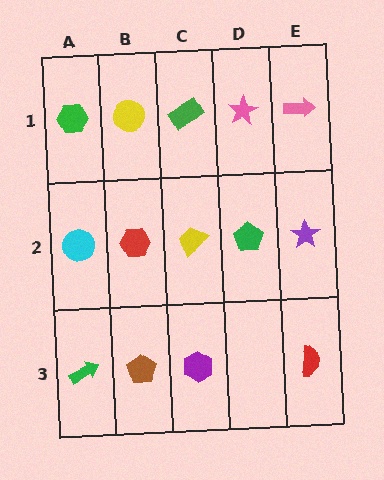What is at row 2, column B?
A red hexagon.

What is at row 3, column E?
A red semicircle.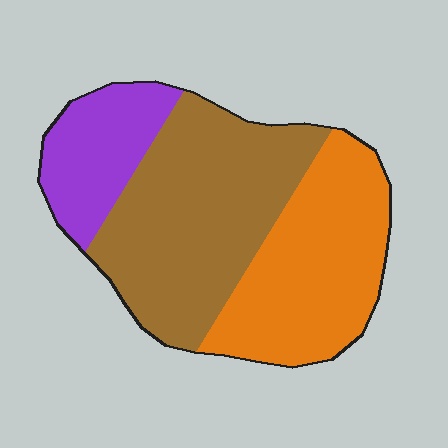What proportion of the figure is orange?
Orange takes up about three eighths (3/8) of the figure.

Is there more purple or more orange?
Orange.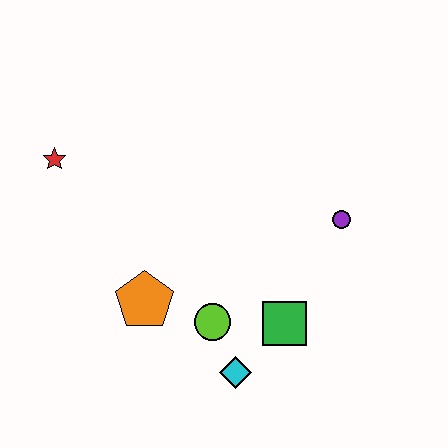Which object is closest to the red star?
The orange pentagon is closest to the red star.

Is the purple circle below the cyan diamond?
No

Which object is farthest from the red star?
The purple circle is farthest from the red star.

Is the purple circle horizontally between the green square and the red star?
No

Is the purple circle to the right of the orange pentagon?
Yes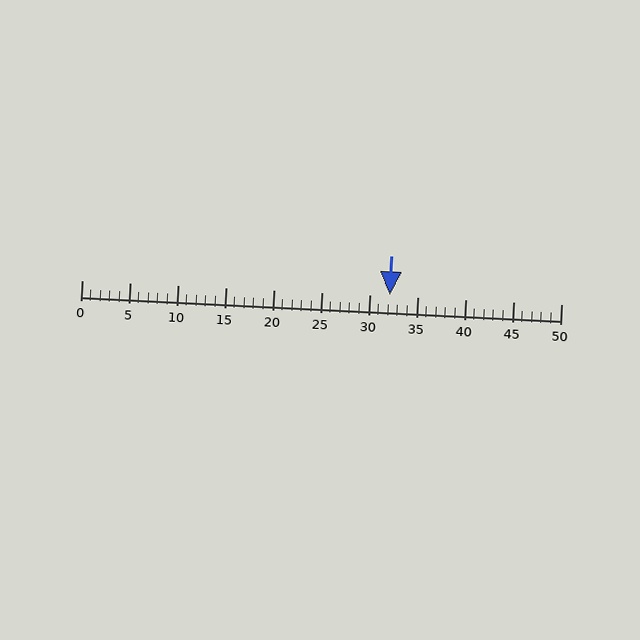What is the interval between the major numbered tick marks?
The major tick marks are spaced 5 units apart.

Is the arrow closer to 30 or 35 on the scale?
The arrow is closer to 30.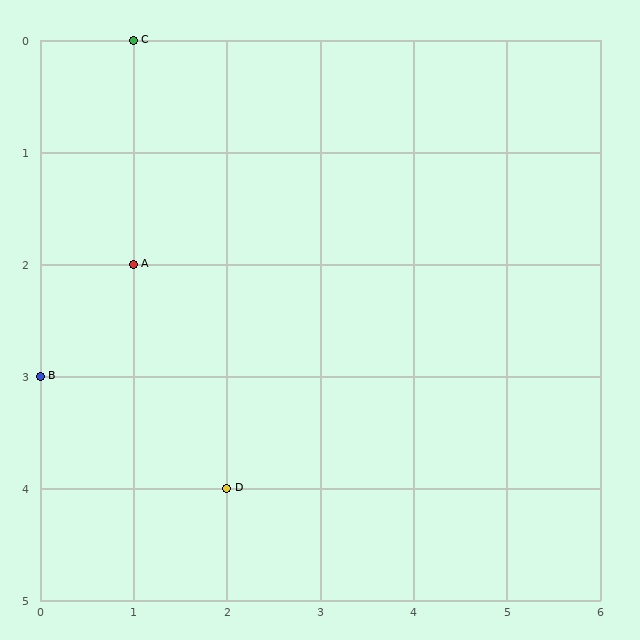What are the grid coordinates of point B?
Point B is at grid coordinates (0, 3).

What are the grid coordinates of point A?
Point A is at grid coordinates (1, 2).